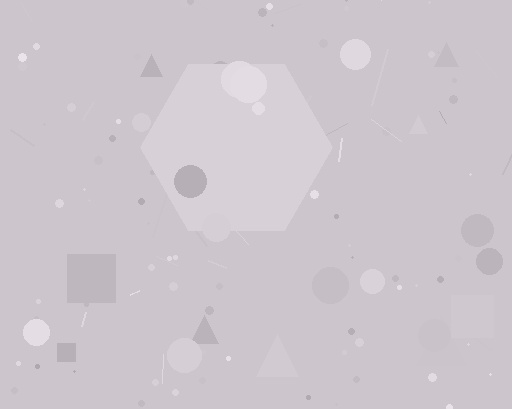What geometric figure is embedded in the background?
A hexagon is embedded in the background.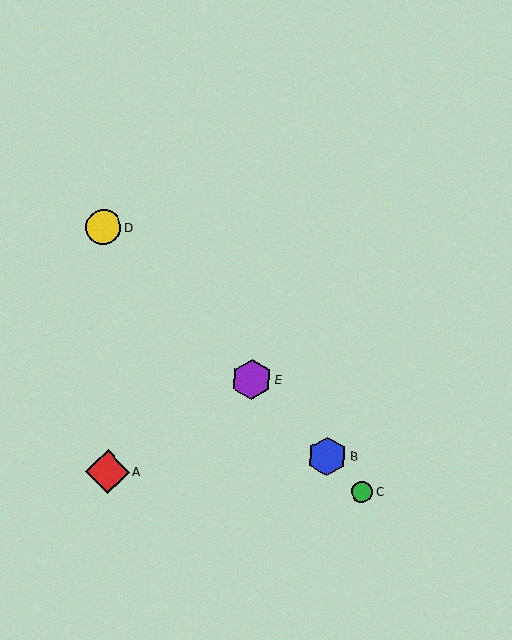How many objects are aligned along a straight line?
4 objects (B, C, D, E) are aligned along a straight line.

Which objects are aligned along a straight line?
Objects B, C, D, E are aligned along a straight line.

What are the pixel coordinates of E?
Object E is at (252, 379).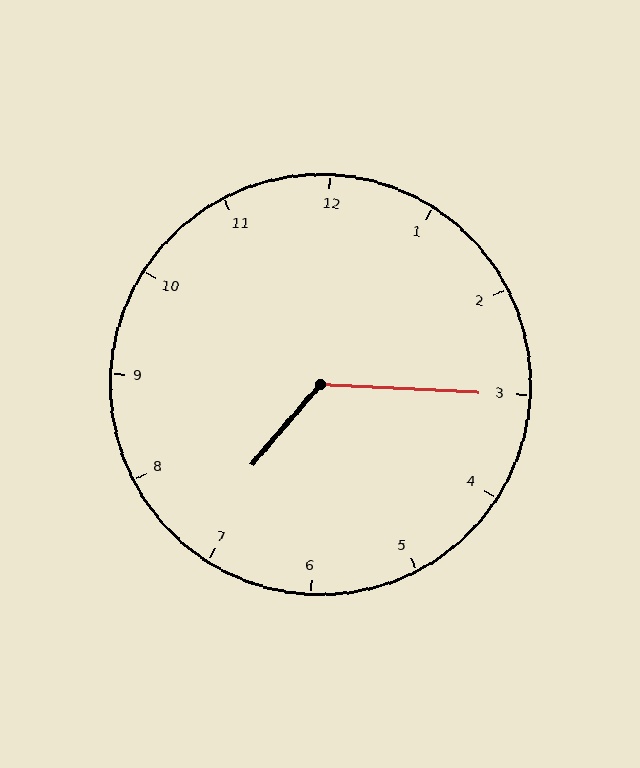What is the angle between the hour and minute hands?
Approximately 128 degrees.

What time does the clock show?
7:15.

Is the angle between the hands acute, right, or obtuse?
It is obtuse.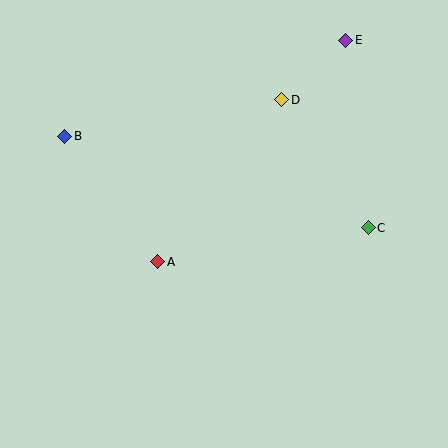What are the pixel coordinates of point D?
Point D is at (282, 100).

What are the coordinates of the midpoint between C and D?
The midpoint between C and D is at (325, 164).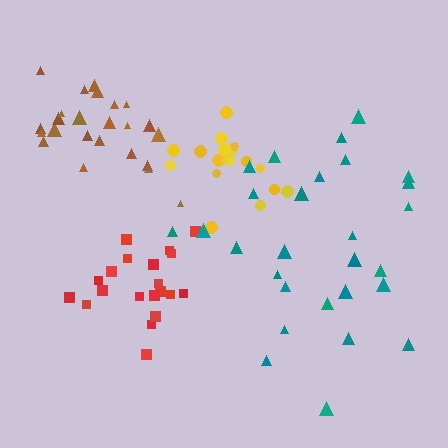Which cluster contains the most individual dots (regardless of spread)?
Teal (28).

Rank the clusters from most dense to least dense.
red, yellow, brown, teal.